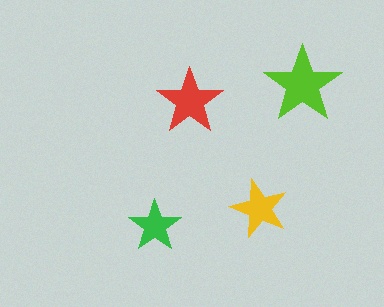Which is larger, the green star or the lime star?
The lime one.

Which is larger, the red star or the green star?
The red one.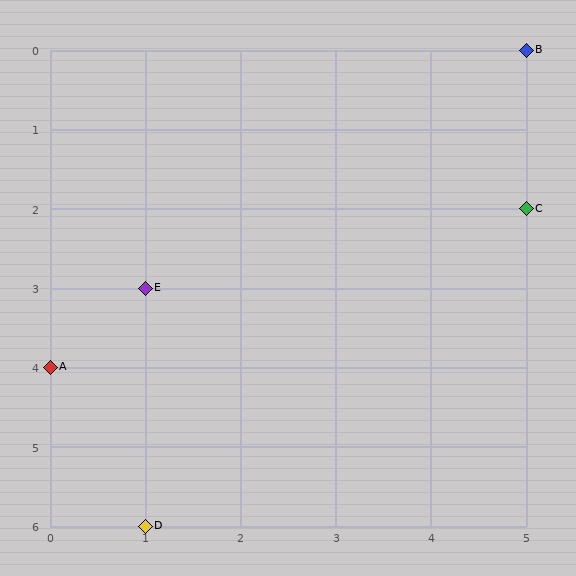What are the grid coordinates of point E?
Point E is at grid coordinates (1, 3).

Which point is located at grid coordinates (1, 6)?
Point D is at (1, 6).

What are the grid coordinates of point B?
Point B is at grid coordinates (5, 0).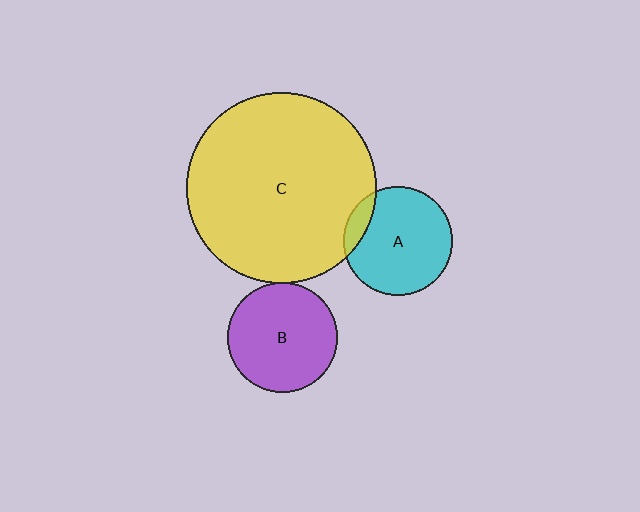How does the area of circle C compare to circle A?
Approximately 3.0 times.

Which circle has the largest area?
Circle C (yellow).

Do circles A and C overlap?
Yes.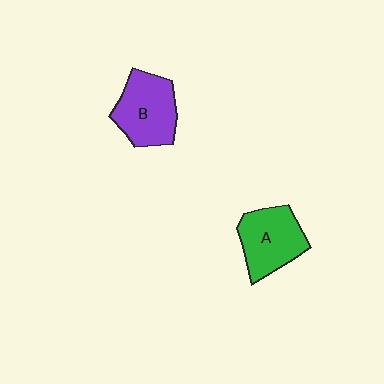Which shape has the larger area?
Shape B (purple).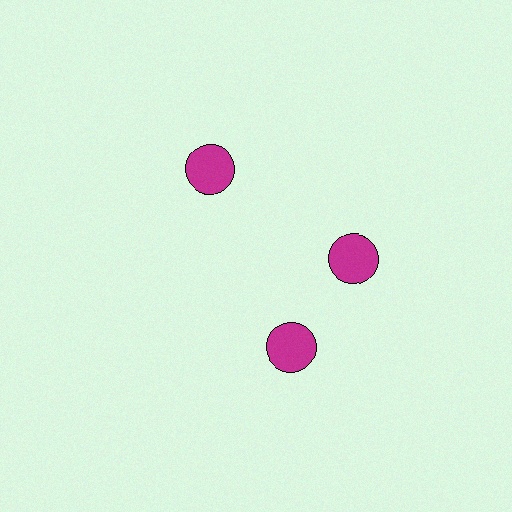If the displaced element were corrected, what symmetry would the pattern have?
It would have 3-fold rotational symmetry — the pattern would map onto itself every 120 degrees.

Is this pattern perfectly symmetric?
No. The 3 magenta circles are arranged in a ring, but one element near the 7 o'clock position is rotated out of alignment along the ring, breaking the 3-fold rotational symmetry.